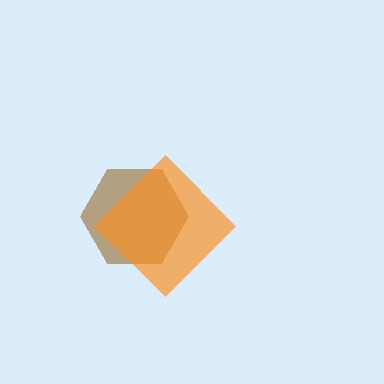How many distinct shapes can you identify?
There are 2 distinct shapes: a brown hexagon, an orange diamond.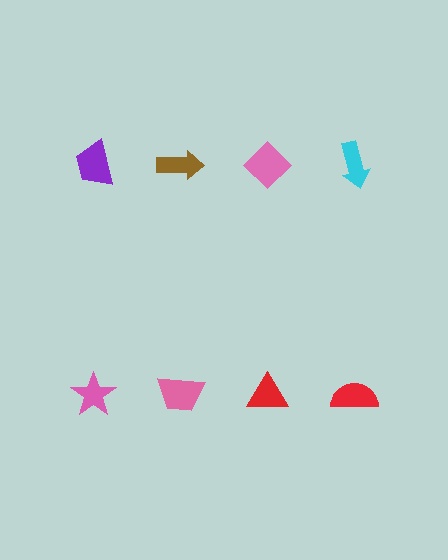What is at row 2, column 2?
A pink trapezoid.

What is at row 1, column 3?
A pink diamond.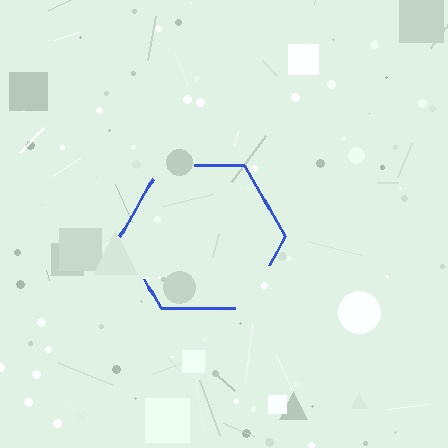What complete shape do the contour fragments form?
The contour fragments form a hexagon.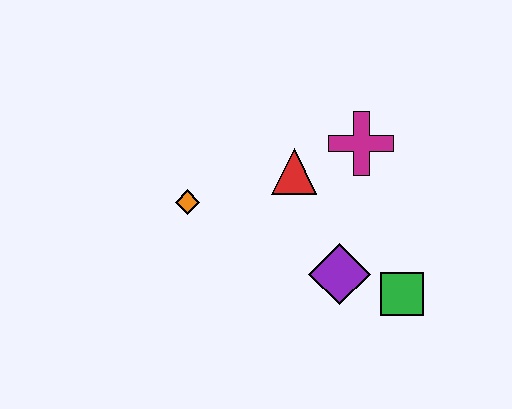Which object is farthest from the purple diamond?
The orange diamond is farthest from the purple diamond.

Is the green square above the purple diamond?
No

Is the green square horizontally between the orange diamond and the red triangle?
No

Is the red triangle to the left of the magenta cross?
Yes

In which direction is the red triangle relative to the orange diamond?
The red triangle is to the right of the orange diamond.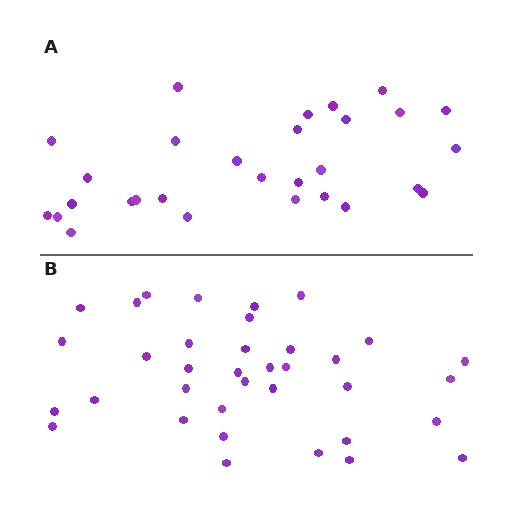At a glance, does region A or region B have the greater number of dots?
Region B (the bottom region) has more dots.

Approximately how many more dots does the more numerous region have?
Region B has roughly 8 or so more dots than region A.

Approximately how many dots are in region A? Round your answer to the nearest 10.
About 30 dots. (The exact count is 29, which rounds to 30.)